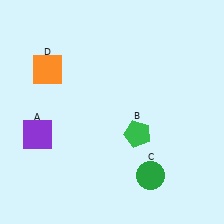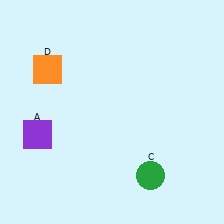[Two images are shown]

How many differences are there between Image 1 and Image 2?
There is 1 difference between the two images.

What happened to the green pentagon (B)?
The green pentagon (B) was removed in Image 2. It was in the bottom-right area of Image 1.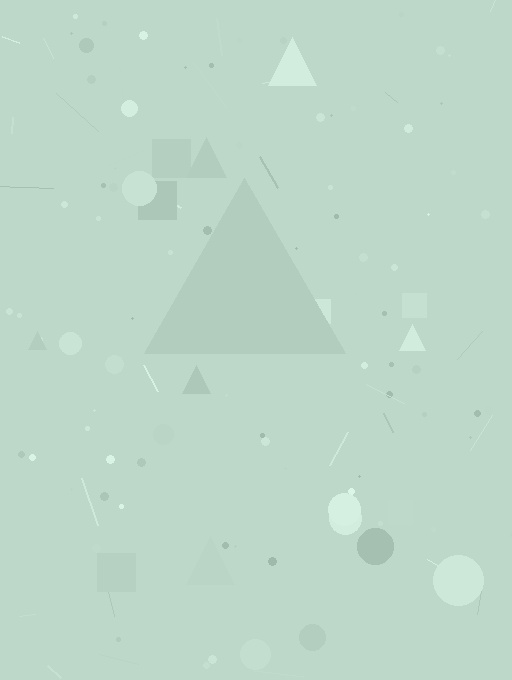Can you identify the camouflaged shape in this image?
The camouflaged shape is a triangle.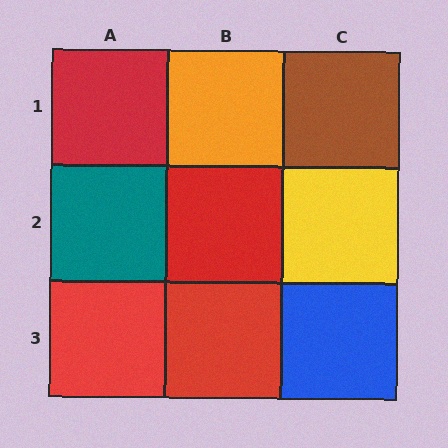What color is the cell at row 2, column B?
Red.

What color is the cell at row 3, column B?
Red.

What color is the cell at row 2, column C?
Yellow.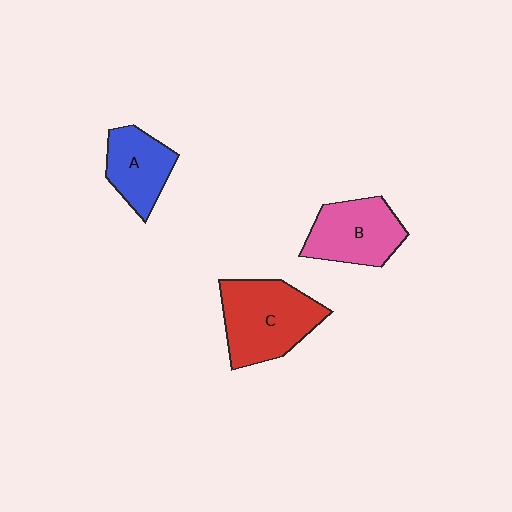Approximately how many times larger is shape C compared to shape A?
Approximately 1.6 times.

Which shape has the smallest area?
Shape A (blue).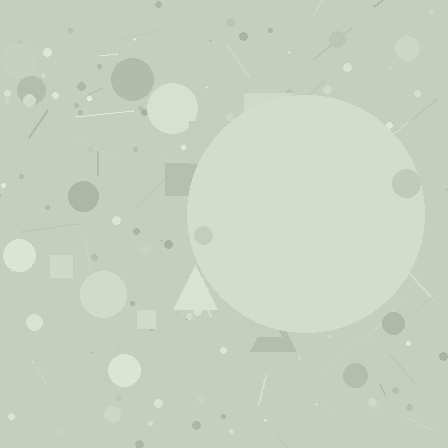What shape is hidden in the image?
A circle is hidden in the image.